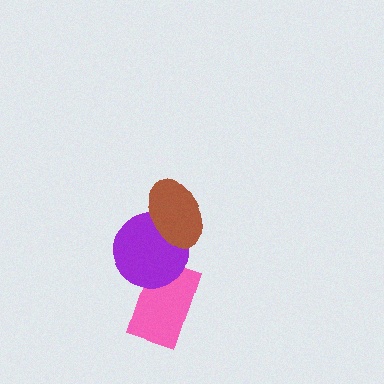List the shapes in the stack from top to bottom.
From top to bottom: the brown ellipse, the purple circle, the pink rectangle.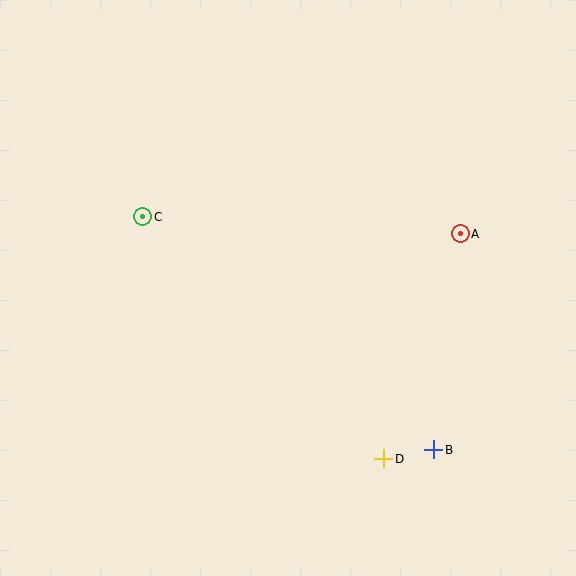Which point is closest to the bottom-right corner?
Point B is closest to the bottom-right corner.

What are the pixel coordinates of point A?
Point A is at (460, 234).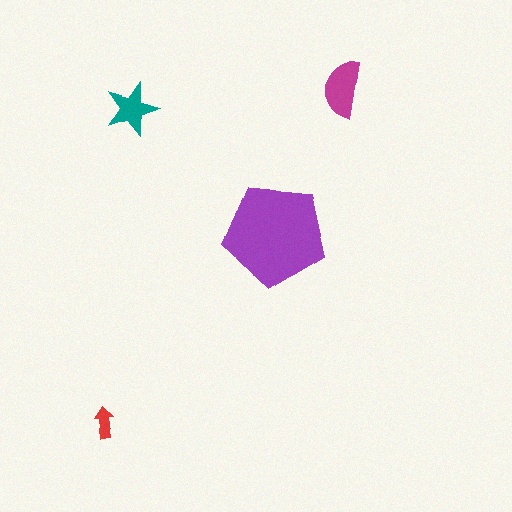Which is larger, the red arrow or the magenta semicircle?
The magenta semicircle.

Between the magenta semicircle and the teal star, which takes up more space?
The magenta semicircle.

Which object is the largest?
The purple pentagon.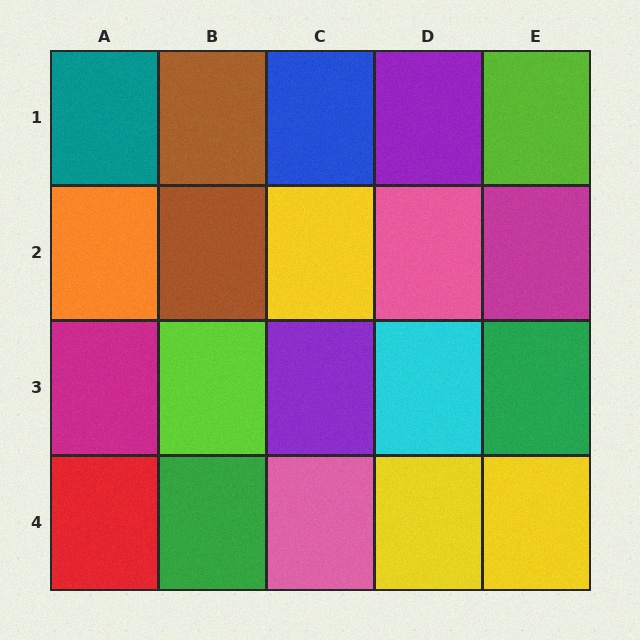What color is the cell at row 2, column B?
Brown.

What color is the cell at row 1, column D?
Purple.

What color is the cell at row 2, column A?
Orange.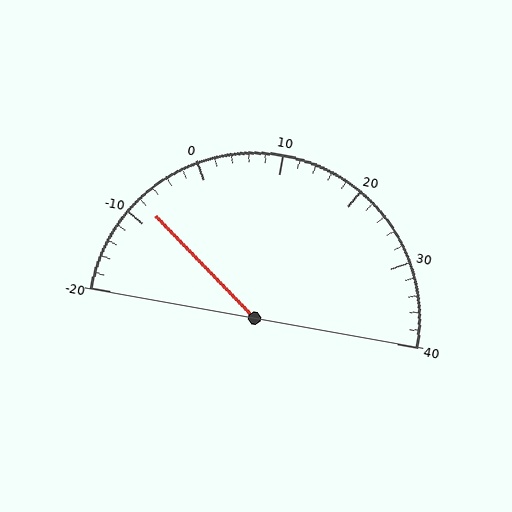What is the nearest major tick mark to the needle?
The nearest major tick mark is -10.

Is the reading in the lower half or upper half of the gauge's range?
The reading is in the lower half of the range (-20 to 40).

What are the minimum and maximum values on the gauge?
The gauge ranges from -20 to 40.